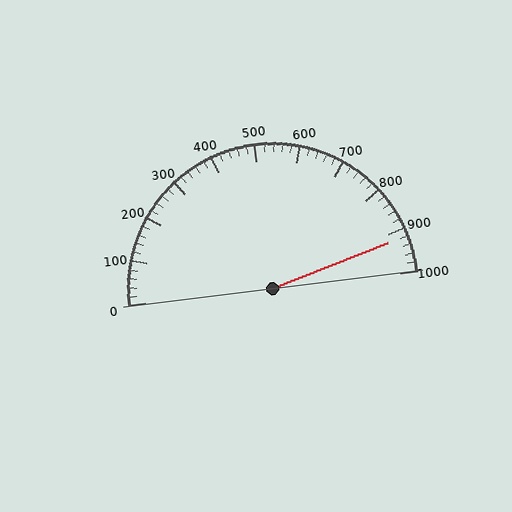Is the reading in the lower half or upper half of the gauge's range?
The reading is in the upper half of the range (0 to 1000).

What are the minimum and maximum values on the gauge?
The gauge ranges from 0 to 1000.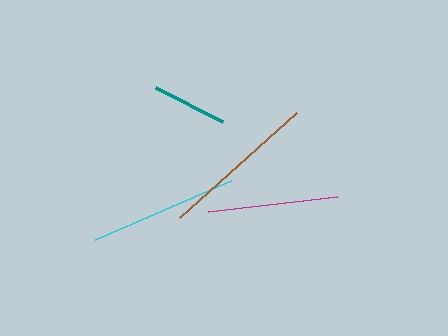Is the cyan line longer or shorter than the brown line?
The brown line is longer than the cyan line.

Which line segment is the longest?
The brown line is the longest at approximately 157 pixels.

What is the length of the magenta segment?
The magenta segment is approximately 129 pixels long.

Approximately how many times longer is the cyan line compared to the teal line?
The cyan line is approximately 2.0 times the length of the teal line.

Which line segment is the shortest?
The teal line is the shortest at approximately 75 pixels.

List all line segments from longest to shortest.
From longest to shortest: brown, cyan, magenta, teal.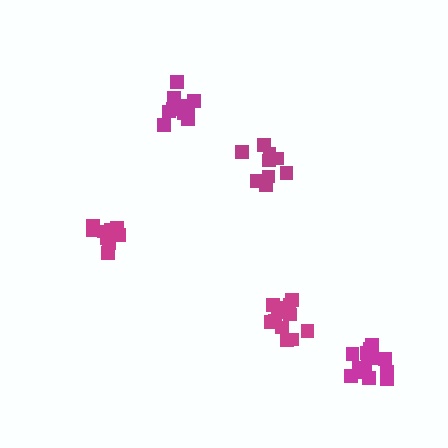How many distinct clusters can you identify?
There are 5 distinct clusters.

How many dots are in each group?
Group 1: 9 dots, Group 2: 13 dots, Group 3: 12 dots, Group 4: 10 dots, Group 5: 14 dots (58 total).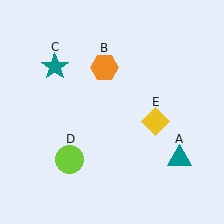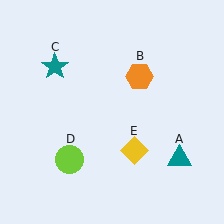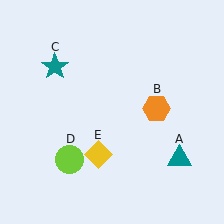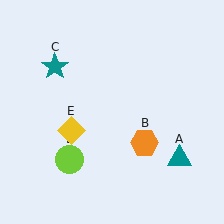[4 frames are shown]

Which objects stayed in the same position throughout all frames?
Teal triangle (object A) and teal star (object C) and lime circle (object D) remained stationary.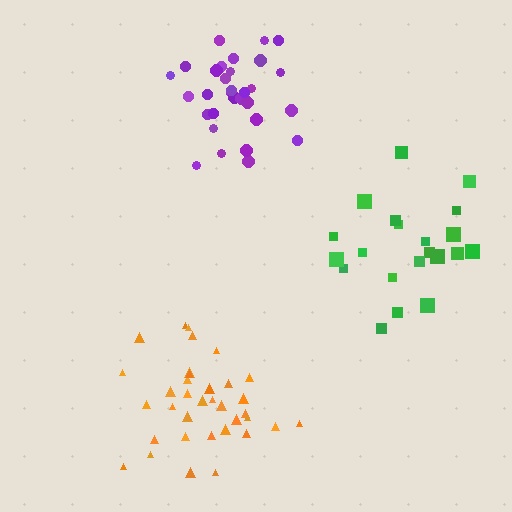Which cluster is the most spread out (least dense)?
Green.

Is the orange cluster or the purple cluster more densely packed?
Purple.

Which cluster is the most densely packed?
Purple.